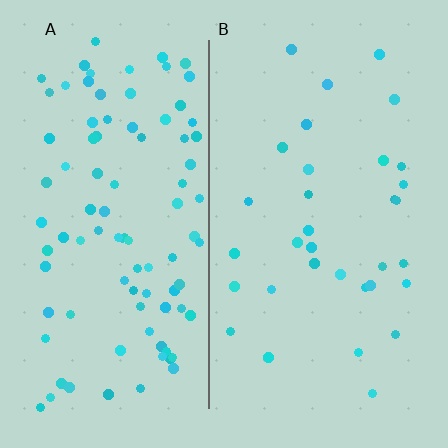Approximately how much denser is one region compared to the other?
Approximately 2.9× — region A over region B.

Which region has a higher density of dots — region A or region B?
A (the left).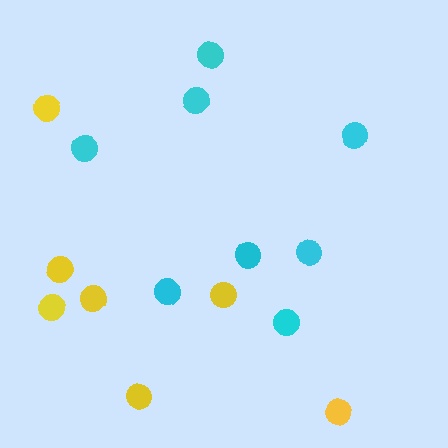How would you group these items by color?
There are 2 groups: one group of cyan circles (8) and one group of yellow circles (7).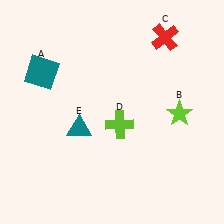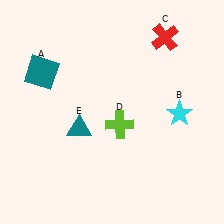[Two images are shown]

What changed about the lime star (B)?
In Image 1, B is lime. In Image 2, it changed to cyan.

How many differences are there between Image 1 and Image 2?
There is 1 difference between the two images.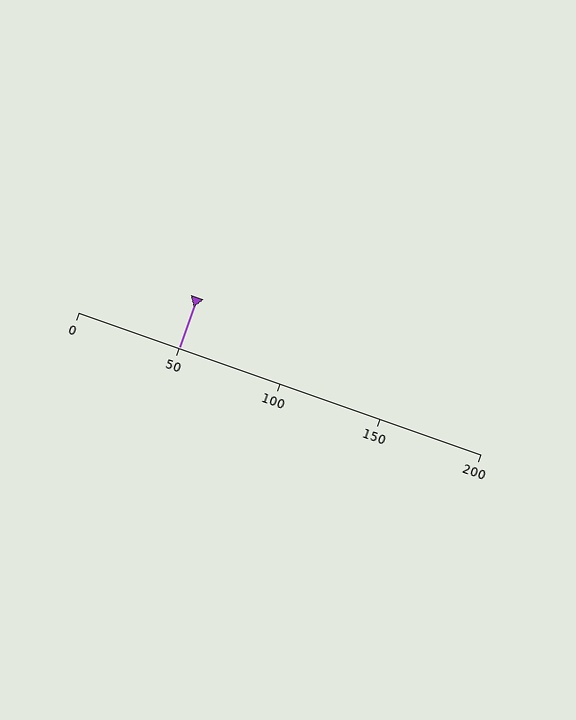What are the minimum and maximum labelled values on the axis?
The axis runs from 0 to 200.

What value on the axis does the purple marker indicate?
The marker indicates approximately 50.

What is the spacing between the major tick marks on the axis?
The major ticks are spaced 50 apart.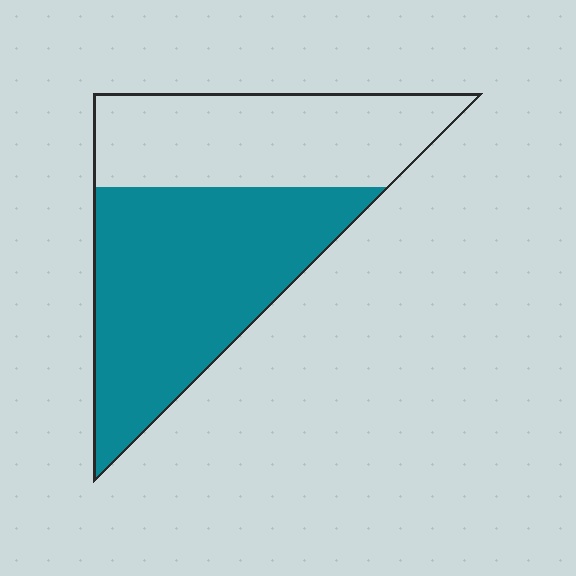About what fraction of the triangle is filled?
About three fifths (3/5).